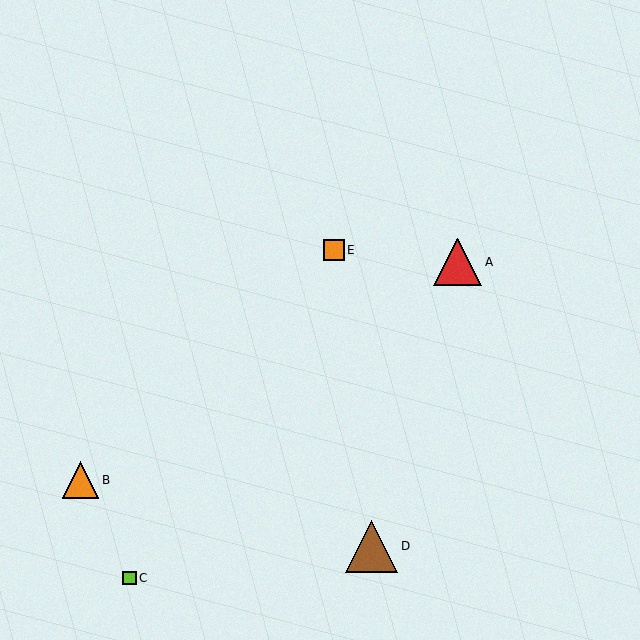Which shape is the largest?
The brown triangle (labeled D) is the largest.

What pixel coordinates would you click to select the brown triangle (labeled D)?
Click at (372, 546) to select the brown triangle D.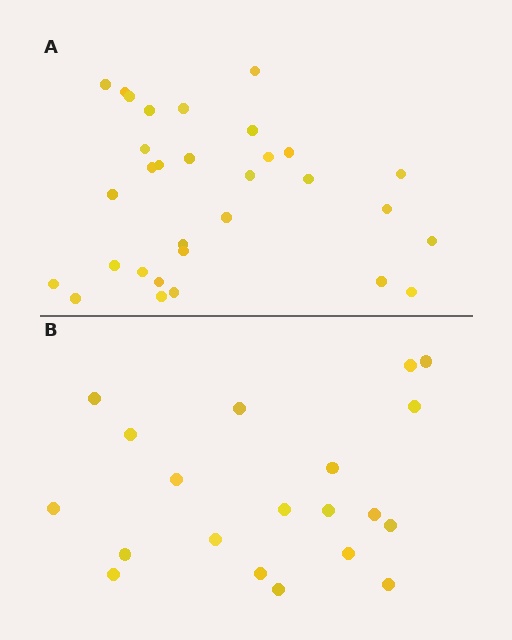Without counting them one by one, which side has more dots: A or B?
Region A (the top region) has more dots.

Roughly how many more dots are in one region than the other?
Region A has roughly 12 or so more dots than region B.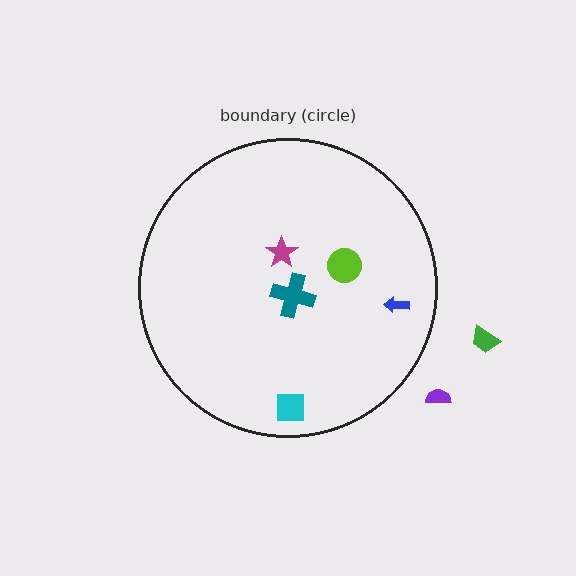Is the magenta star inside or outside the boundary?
Inside.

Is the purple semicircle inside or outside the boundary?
Outside.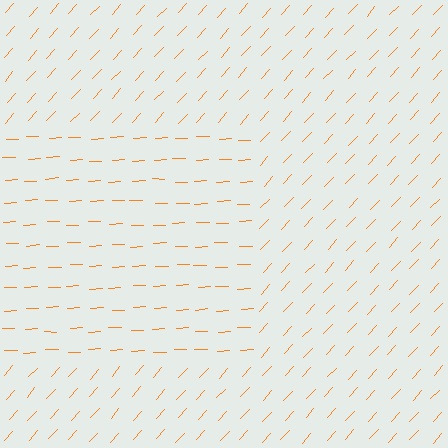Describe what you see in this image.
The image is filled with small orange line segments. A rectangle region in the image has lines oriented differently from the surrounding lines, creating a visible texture boundary.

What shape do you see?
I see a rectangle.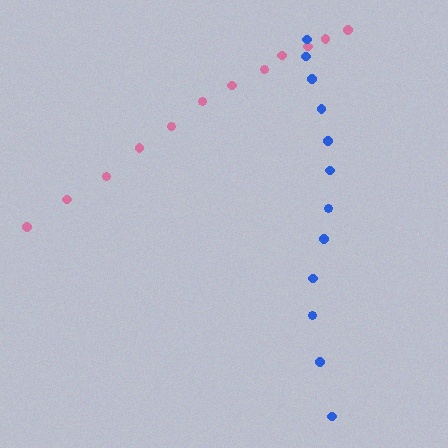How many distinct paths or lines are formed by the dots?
There are 2 distinct paths.